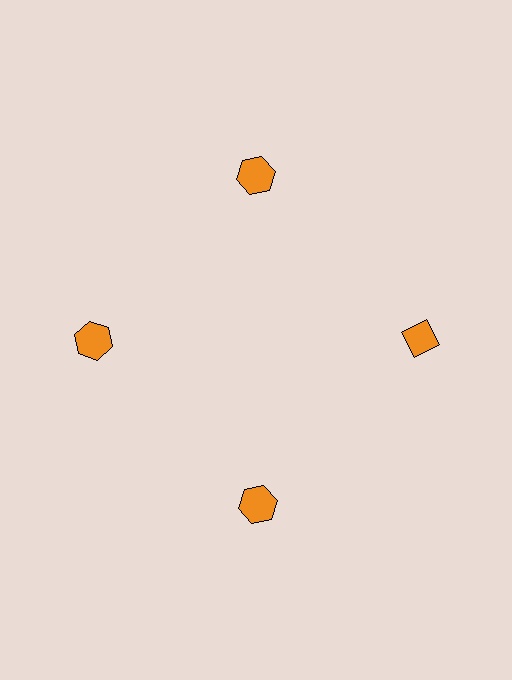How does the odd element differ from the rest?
It has a different shape: diamond instead of hexagon.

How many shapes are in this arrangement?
There are 4 shapes arranged in a ring pattern.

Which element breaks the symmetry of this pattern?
The orange diamond at roughly the 3 o'clock position breaks the symmetry. All other shapes are orange hexagons.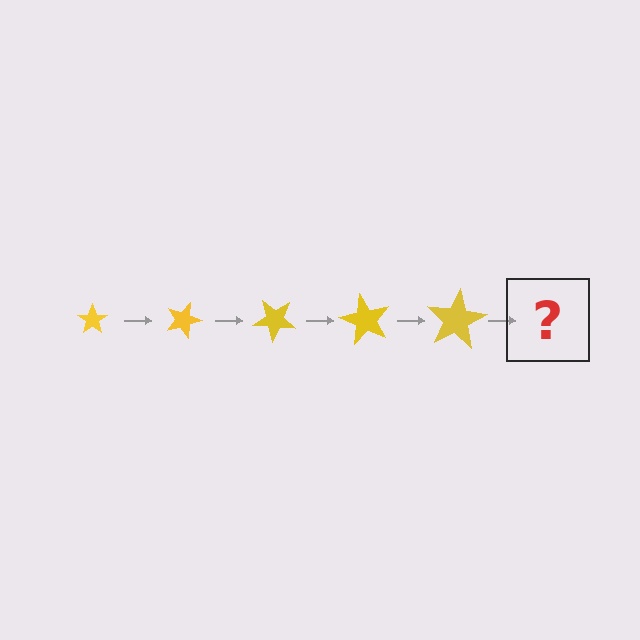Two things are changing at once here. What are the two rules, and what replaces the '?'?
The two rules are that the star grows larger each step and it rotates 20 degrees each step. The '?' should be a star, larger than the previous one and rotated 100 degrees from the start.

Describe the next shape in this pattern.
It should be a star, larger than the previous one and rotated 100 degrees from the start.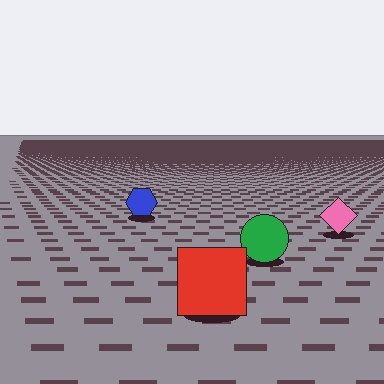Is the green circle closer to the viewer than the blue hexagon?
Yes. The green circle is closer — you can tell from the texture gradient: the ground texture is coarser near it.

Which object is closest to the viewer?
The red square is closest. The texture marks near it are larger and more spread out.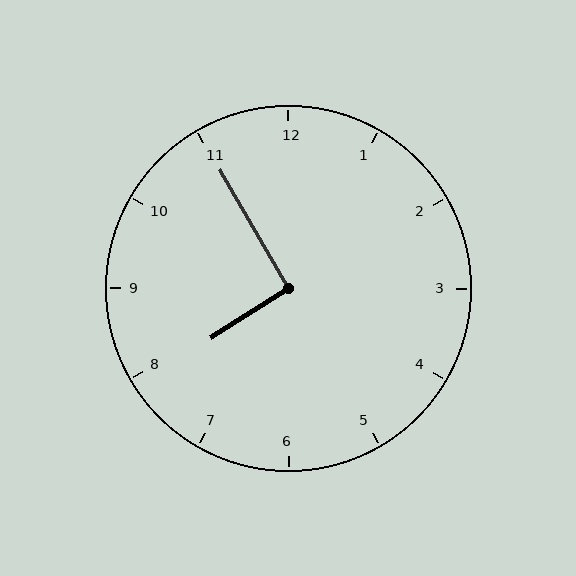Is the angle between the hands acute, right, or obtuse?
It is right.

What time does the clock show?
7:55.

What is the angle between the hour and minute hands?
Approximately 92 degrees.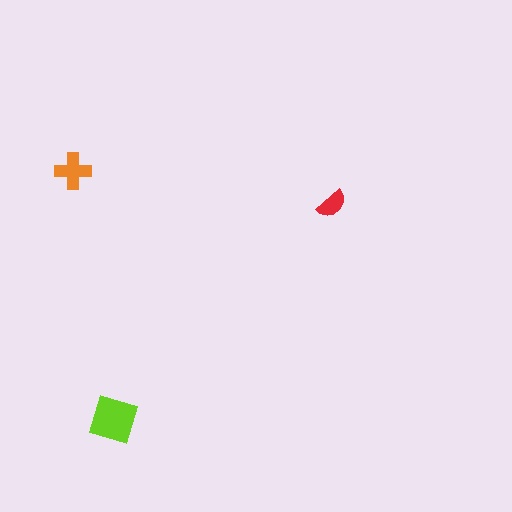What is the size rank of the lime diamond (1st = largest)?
1st.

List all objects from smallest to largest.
The red semicircle, the orange cross, the lime diamond.